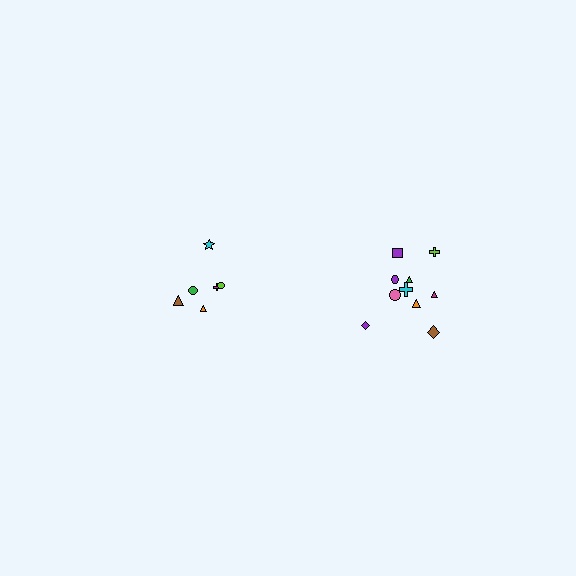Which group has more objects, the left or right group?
The right group.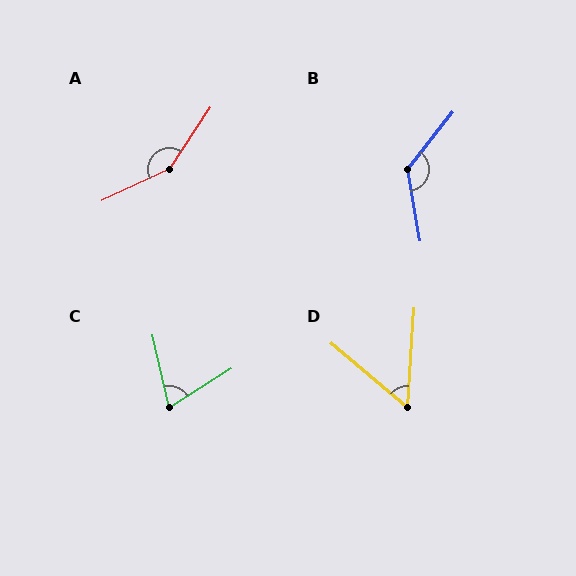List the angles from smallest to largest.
D (53°), C (70°), B (132°), A (149°).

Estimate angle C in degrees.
Approximately 70 degrees.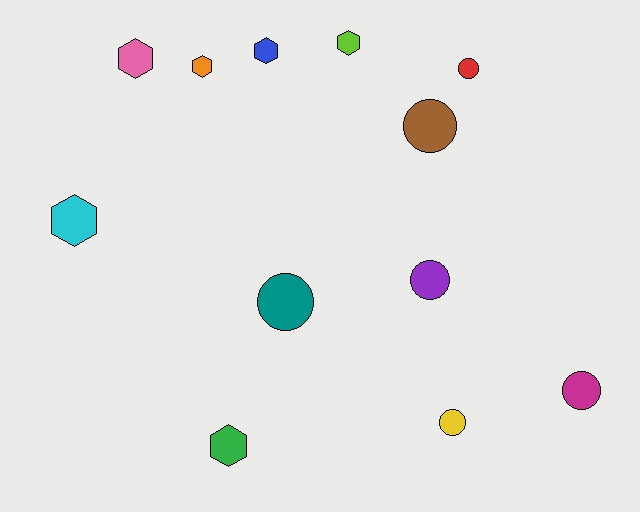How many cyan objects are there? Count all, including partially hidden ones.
There is 1 cyan object.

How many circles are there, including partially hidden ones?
There are 6 circles.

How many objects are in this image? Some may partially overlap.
There are 12 objects.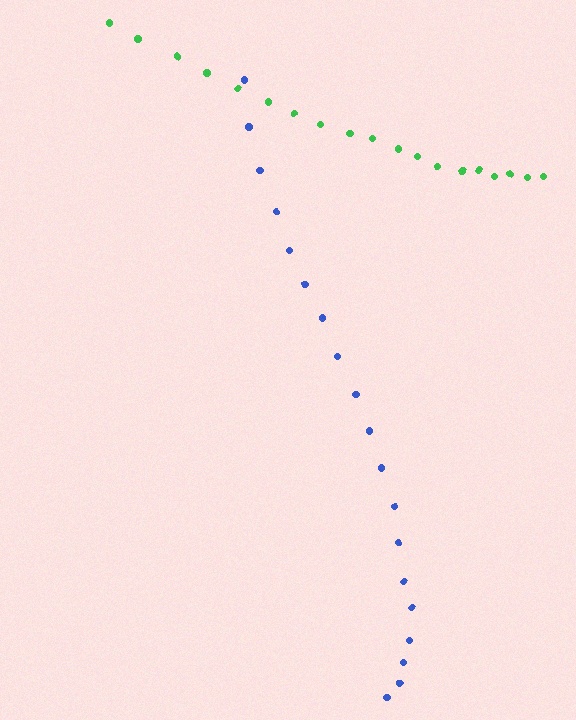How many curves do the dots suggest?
There are 2 distinct paths.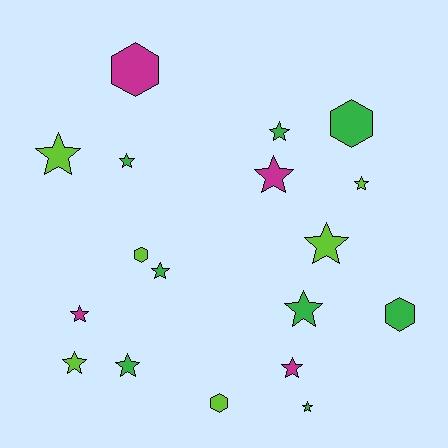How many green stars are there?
There are 6 green stars.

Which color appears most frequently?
Green, with 8 objects.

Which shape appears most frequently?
Star, with 13 objects.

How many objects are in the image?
There are 18 objects.